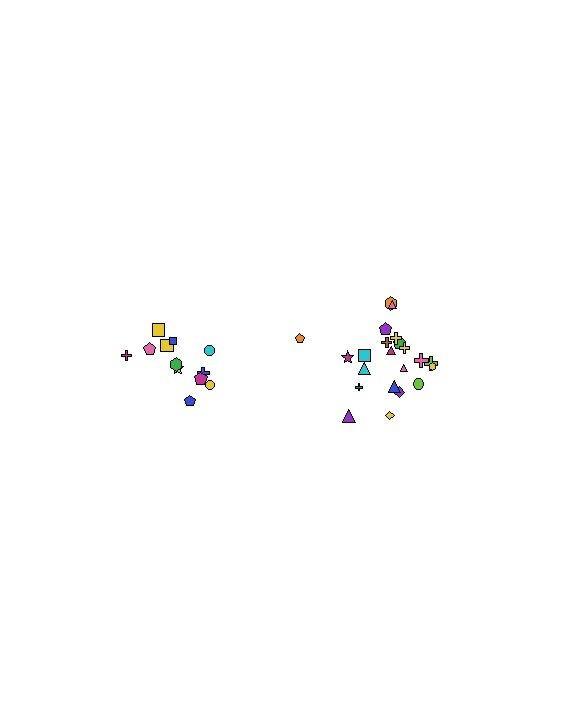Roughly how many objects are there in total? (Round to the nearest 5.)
Roughly 35 objects in total.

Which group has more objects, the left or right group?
The right group.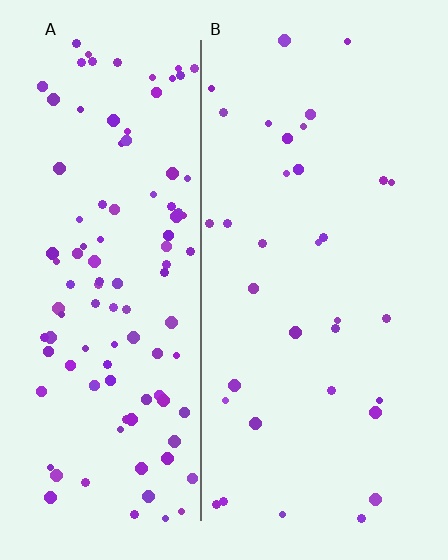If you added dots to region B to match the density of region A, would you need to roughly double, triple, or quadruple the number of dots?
Approximately triple.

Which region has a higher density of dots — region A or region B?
A (the left).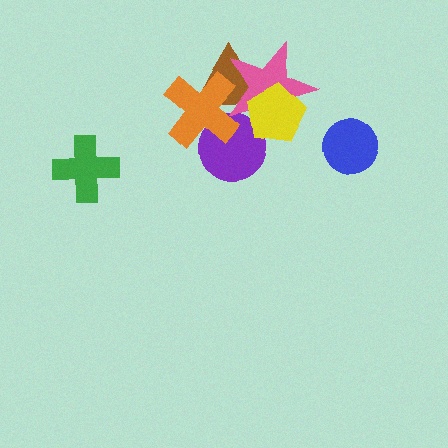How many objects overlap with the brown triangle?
4 objects overlap with the brown triangle.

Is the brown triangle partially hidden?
Yes, it is partially covered by another shape.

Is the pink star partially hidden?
Yes, it is partially covered by another shape.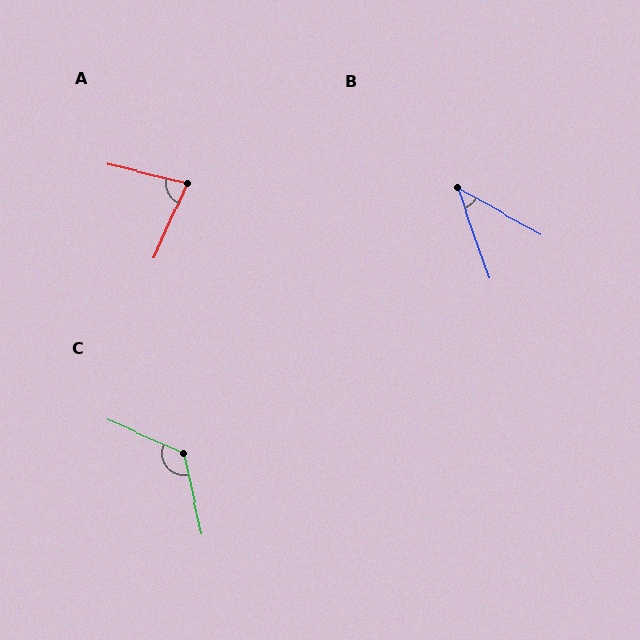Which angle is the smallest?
B, at approximately 42 degrees.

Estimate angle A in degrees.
Approximately 80 degrees.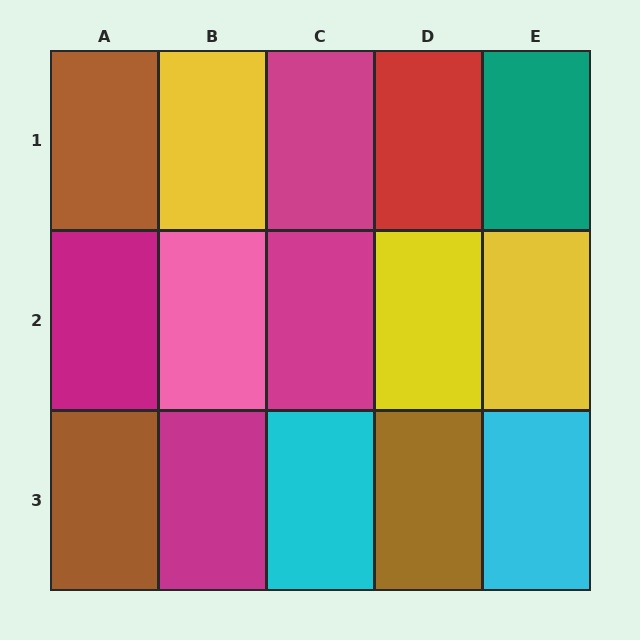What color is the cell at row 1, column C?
Magenta.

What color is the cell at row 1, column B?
Yellow.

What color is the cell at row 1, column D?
Red.